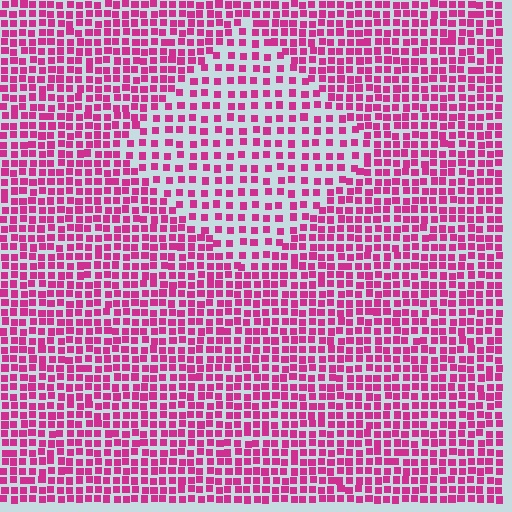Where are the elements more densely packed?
The elements are more densely packed outside the diamond boundary.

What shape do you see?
I see a diamond.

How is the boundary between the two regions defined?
The boundary is defined by a change in element density (approximately 1.8x ratio). All elements are the same color, size, and shape.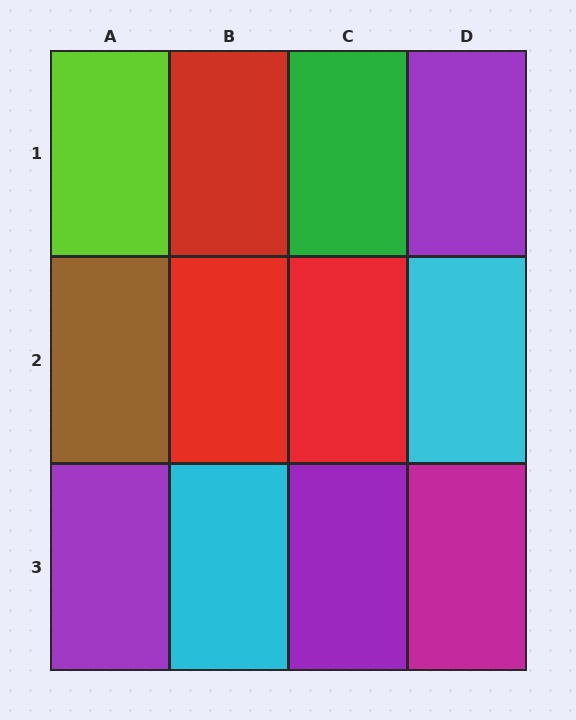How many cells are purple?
3 cells are purple.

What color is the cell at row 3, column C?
Purple.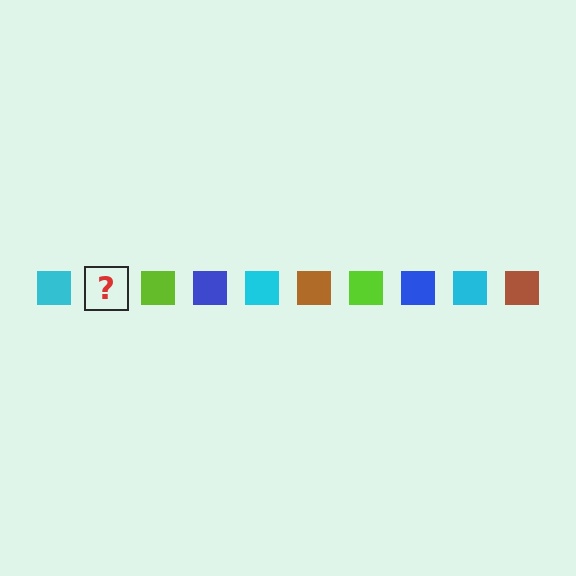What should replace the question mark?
The question mark should be replaced with a brown square.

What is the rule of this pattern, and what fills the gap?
The rule is that the pattern cycles through cyan, brown, lime, blue squares. The gap should be filled with a brown square.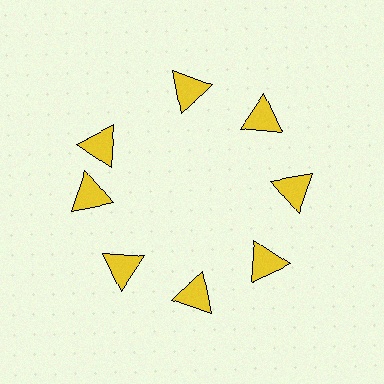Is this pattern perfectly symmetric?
No. The 8 yellow triangles are arranged in a ring, but one element near the 10 o'clock position is rotated out of alignment along the ring, breaking the 8-fold rotational symmetry.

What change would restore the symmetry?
The symmetry would be restored by rotating it back into even spacing with its neighbors so that all 8 triangles sit at equal angles and equal distance from the center.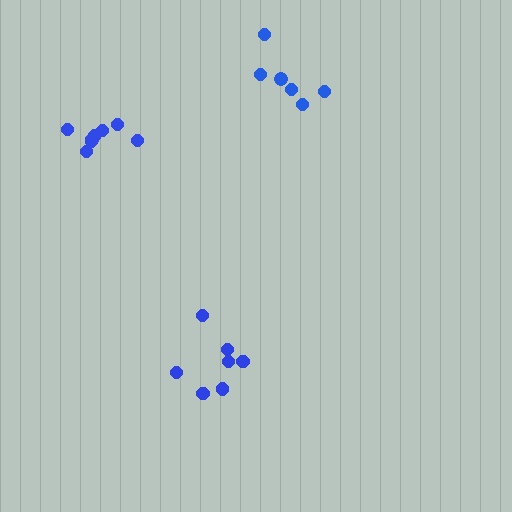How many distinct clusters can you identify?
There are 3 distinct clusters.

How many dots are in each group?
Group 1: 7 dots, Group 2: 6 dots, Group 3: 8 dots (21 total).